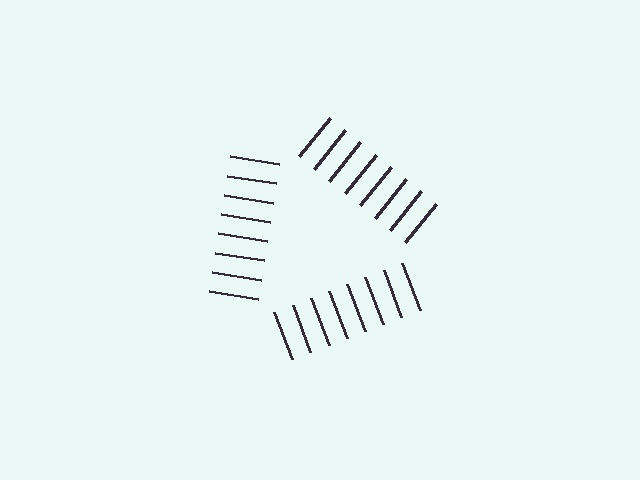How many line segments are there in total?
24 — 8 along each of the 3 edges.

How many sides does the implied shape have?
3 sides — the line-ends trace a triangle.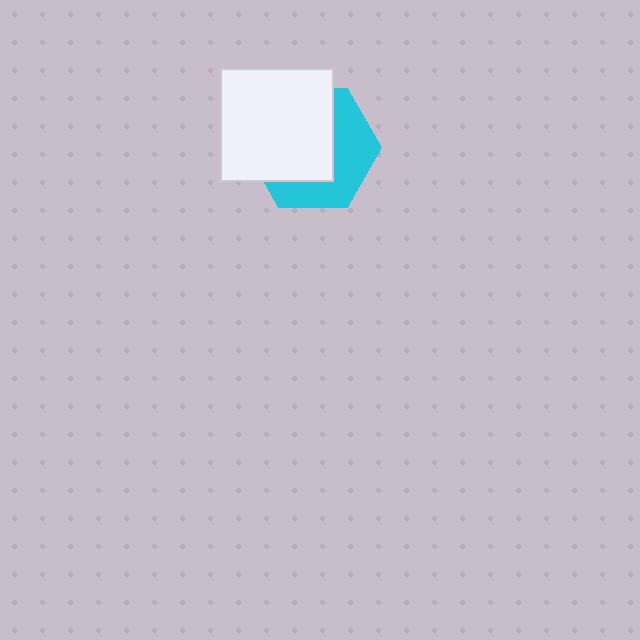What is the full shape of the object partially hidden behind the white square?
The partially hidden object is a cyan hexagon.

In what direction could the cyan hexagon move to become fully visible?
The cyan hexagon could move toward the lower-right. That would shift it out from behind the white square entirely.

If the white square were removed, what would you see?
You would see the complete cyan hexagon.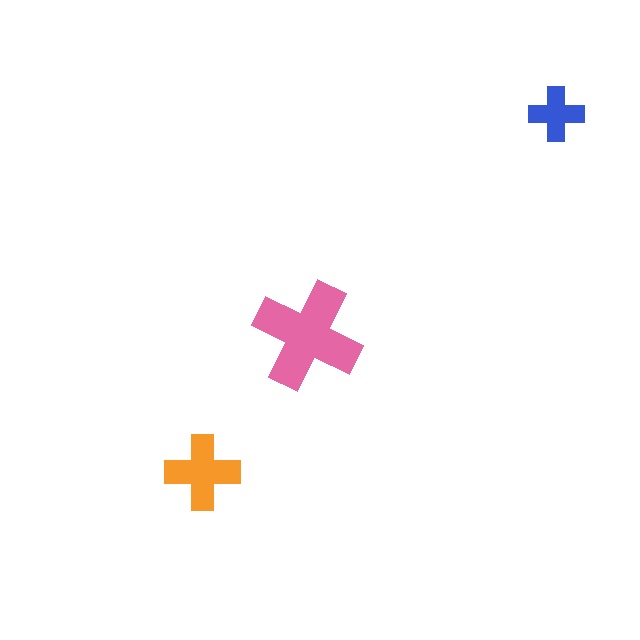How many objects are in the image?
There are 3 objects in the image.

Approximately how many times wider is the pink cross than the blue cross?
About 2 times wider.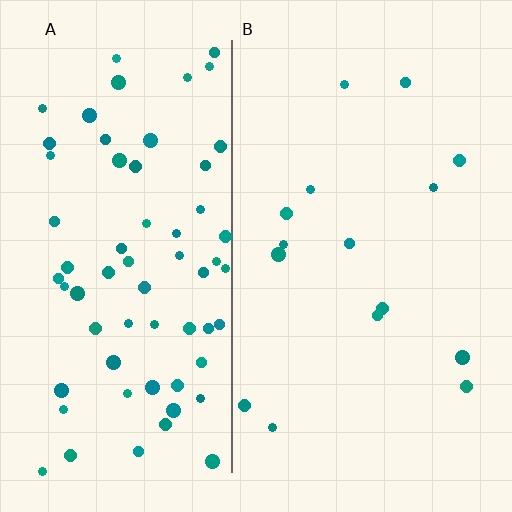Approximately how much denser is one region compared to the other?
Approximately 4.4× — region A over region B.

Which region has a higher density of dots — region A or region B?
A (the left).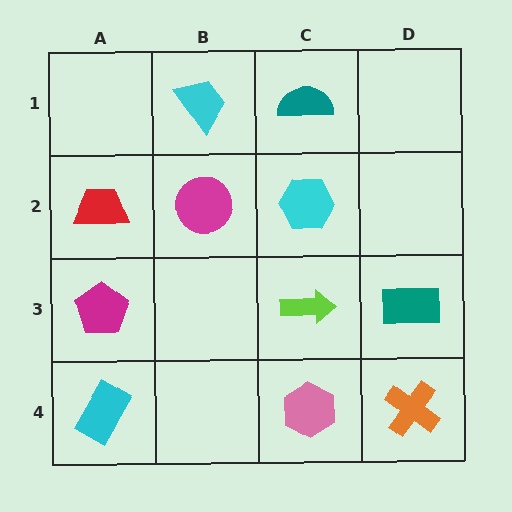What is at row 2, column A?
A red trapezoid.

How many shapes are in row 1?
2 shapes.